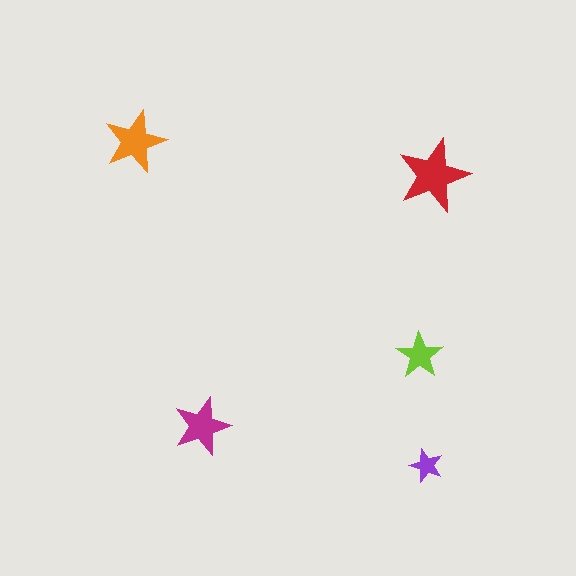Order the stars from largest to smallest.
the red one, the orange one, the magenta one, the lime one, the purple one.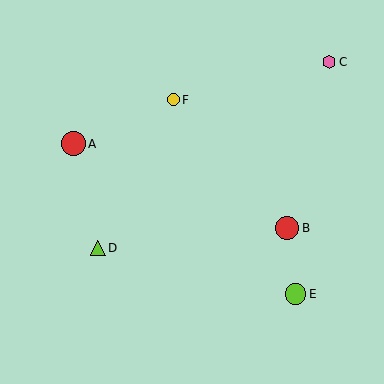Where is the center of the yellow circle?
The center of the yellow circle is at (173, 100).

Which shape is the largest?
The red circle (labeled A) is the largest.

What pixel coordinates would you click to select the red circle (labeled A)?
Click at (73, 144) to select the red circle A.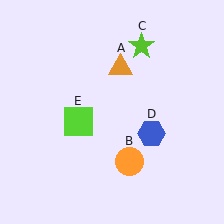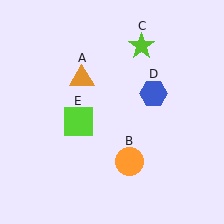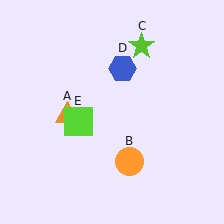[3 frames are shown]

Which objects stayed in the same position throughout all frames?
Orange circle (object B) and lime star (object C) and lime square (object E) remained stationary.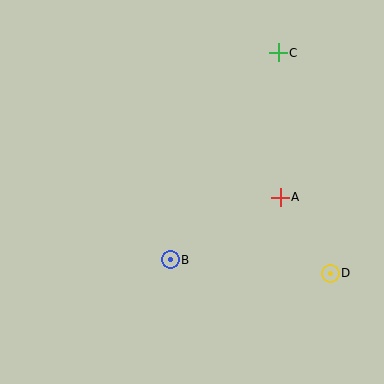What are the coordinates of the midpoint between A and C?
The midpoint between A and C is at (279, 125).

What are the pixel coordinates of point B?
Point B is at (170, 260).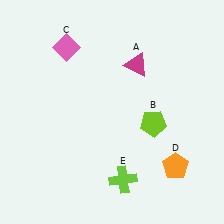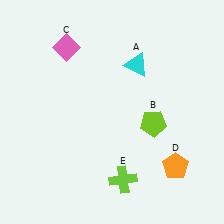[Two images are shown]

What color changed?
The triangle (A) changed from magenta in Image 1 to cyan in Image 2.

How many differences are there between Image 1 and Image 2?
There is 1 difference between the two images.